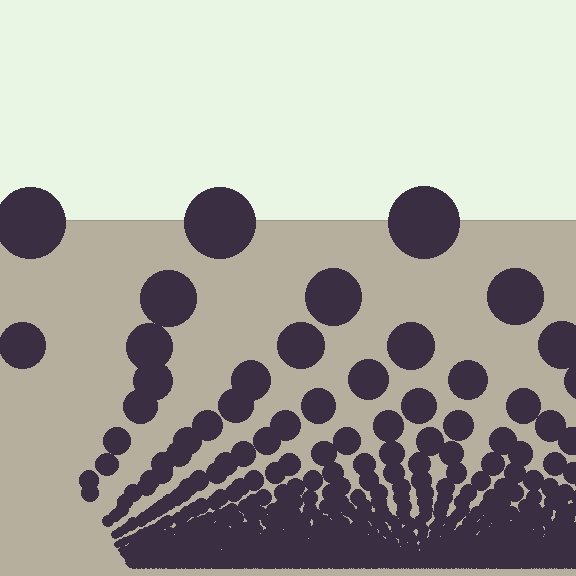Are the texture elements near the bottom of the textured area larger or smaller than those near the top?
Smaller. The gradient is inverted — elements near the bottom are smaller and denser.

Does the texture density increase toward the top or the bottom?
Density increases toward the bottom.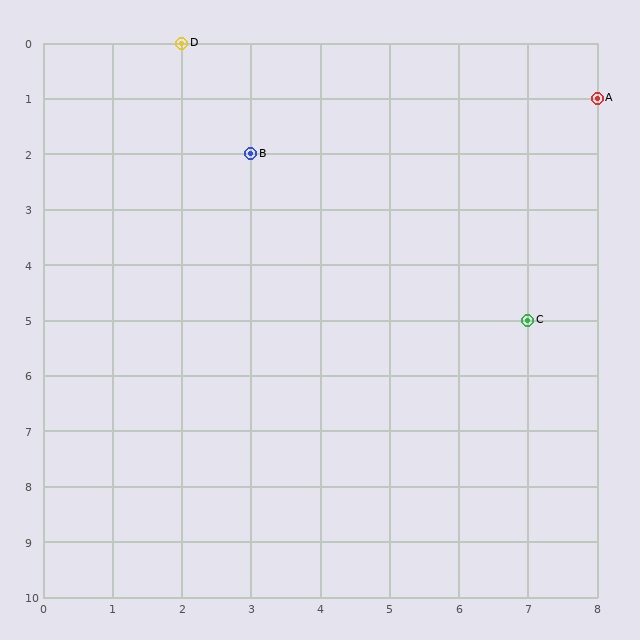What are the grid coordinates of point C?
Point C is at grid coordinates (7, 5).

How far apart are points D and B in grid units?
Points D and B are 1 column and 2 rows apart (about 2.2 grid units diagonally).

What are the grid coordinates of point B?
Point B is at grid coordinates (3, 2).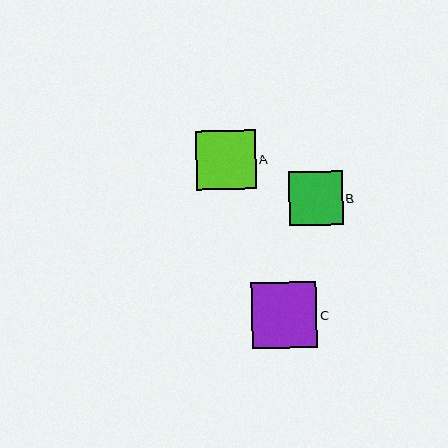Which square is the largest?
Square C is the largest with a size of approximately 66 pixels.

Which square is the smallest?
Square B is the smallest with a size of approximately 54 pixels.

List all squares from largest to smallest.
From largest to smallest: C, A, B.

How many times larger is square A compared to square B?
Square A is approximately 1.1 times the size of square B.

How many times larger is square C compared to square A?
Square C is approximately 1.1 times the size of square A.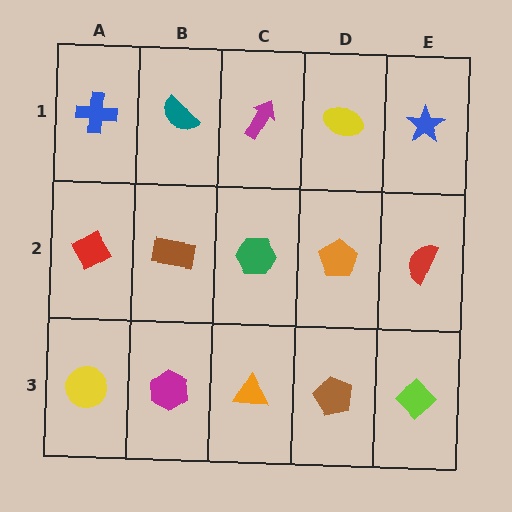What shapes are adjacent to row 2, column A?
A blue cross (row 1, column A), a yellow circle (row 3, column A), a brown rectangle (row 2, column B).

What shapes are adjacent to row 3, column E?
A red semicircle (row 2, column E), a brown pentagon (row 3, column D).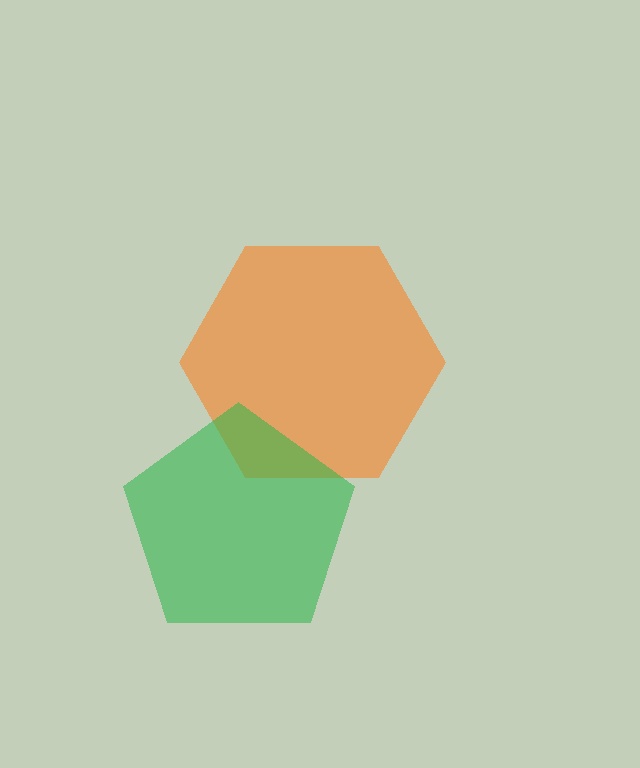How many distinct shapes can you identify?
There are 2 distinct shapes: an orange hexagon, a green pentagon.